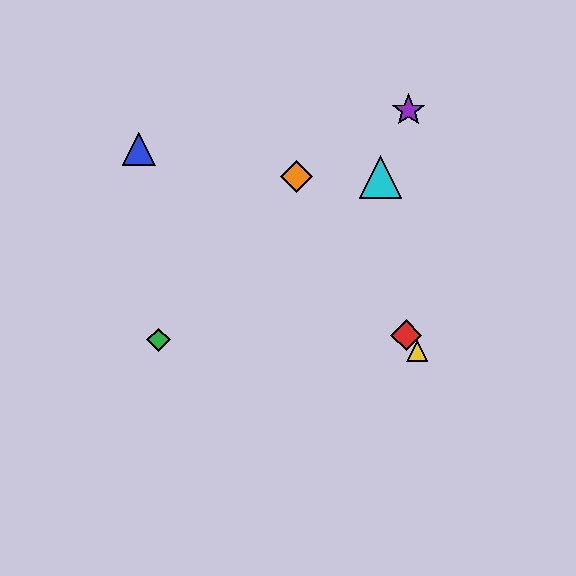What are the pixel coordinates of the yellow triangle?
The yellow triangle is at (417, 351).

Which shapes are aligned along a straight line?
The red diamond, the yellow triangle, the orange diamond are aligned along a straight line.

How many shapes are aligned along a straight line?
3 shapes (the red diamond, the yellow triangle, the orange diamond) are aligned along a straight line.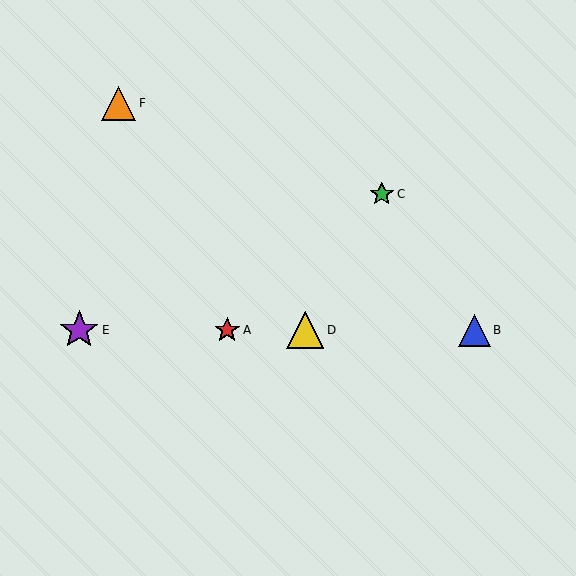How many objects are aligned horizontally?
4 objects (A, B, D, E) are aligned horizontally.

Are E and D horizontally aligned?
Yes, both are at y≈330.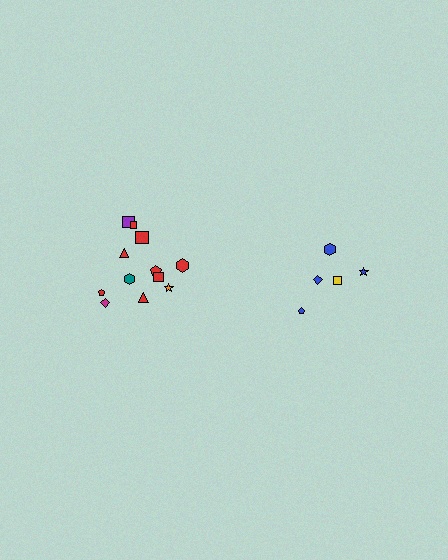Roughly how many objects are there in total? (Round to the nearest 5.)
Roughly 15 objects in total.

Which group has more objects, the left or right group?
The left group.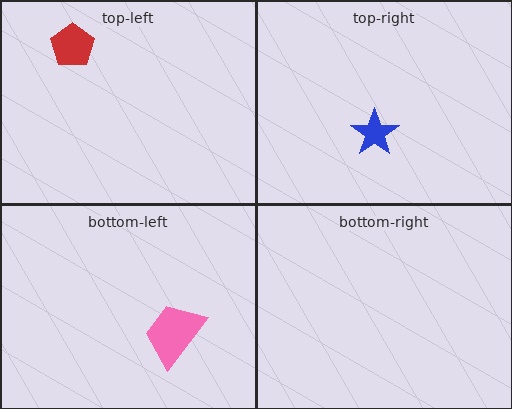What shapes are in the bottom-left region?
The pink trapezoid.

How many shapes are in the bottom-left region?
1.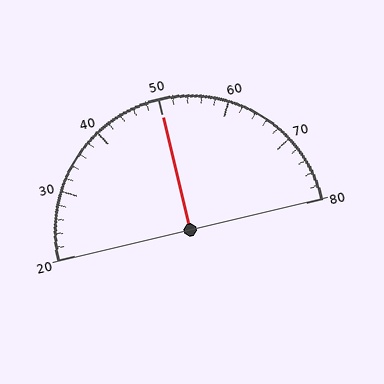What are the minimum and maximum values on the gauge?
The gauge ranges from 20 to 80.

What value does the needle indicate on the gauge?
The needle indicates approximately 50.